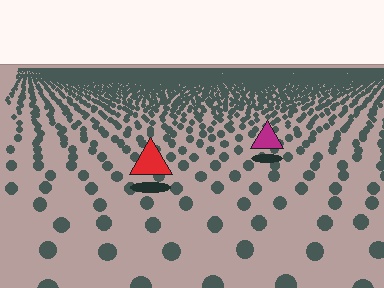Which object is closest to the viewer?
The red triangle is closest. The texture marks near it are larger and more spread out.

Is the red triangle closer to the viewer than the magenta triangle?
Yes. The red triangle is closer — you can tell from the texture gradient: the ground texture is coarser near it.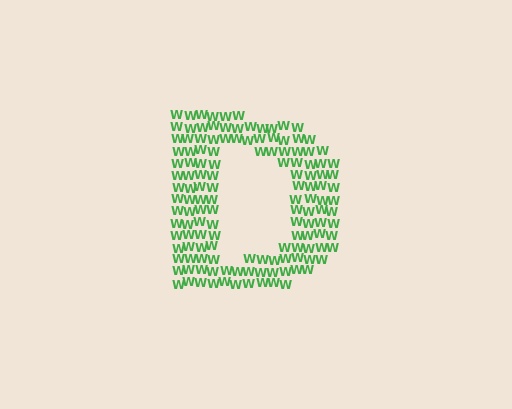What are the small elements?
The small elements are letter W's.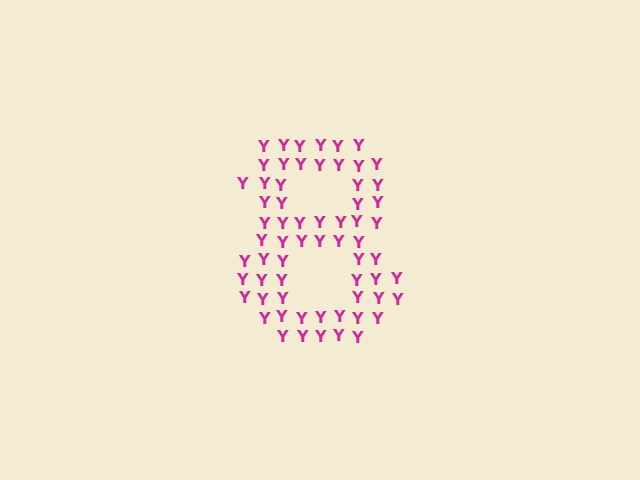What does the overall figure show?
The overall figure shows the digit 8.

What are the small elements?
The small elements are letter Y's.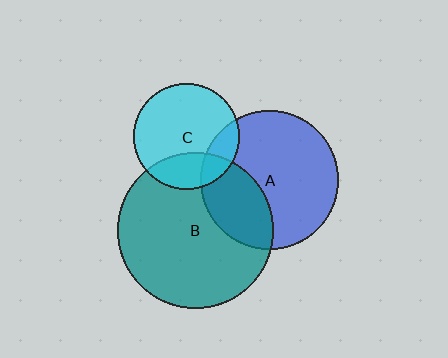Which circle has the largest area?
Circle B (teal).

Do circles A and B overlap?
Yes.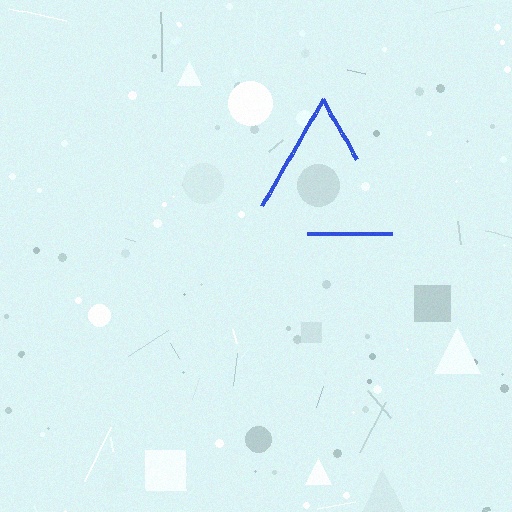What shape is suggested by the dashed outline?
The dashed outline suggests a triangle.